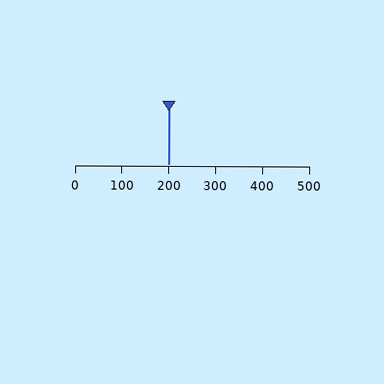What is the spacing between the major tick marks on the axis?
The major ticks are spaced 100 apart.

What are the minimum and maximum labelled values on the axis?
The axis runs from 0 to 500.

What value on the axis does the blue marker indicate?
The marker indicates approximately 200.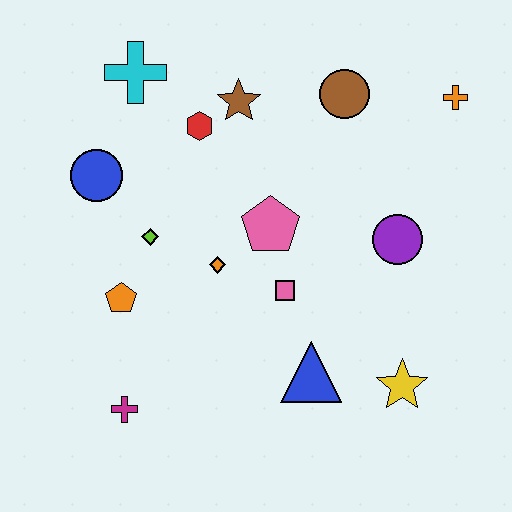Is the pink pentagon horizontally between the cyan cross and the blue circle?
No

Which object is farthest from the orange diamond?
The orange cross is farthest from the orange diamond.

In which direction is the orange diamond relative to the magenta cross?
The orange diamond is above the magenta cross.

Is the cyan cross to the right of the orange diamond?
No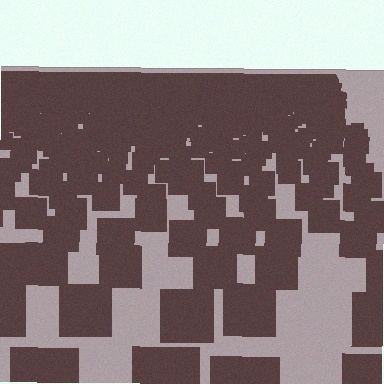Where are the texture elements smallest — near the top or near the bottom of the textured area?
Near the top.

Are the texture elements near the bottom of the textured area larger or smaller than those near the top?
Larger. Near the bottom, elements are closer to the viewer and appear at a bigger on-screen size.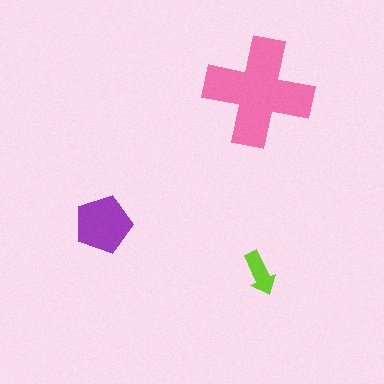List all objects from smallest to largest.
The lime arrow, the purple pentagon, the pink cross.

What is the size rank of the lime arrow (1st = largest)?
3rd.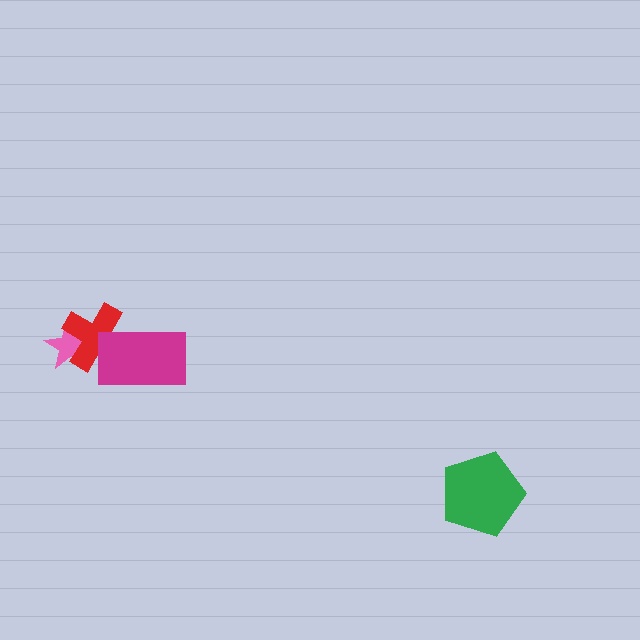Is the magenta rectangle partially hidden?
No, no other shape covers it.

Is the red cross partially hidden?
Yes, it is partially covered by another shape.